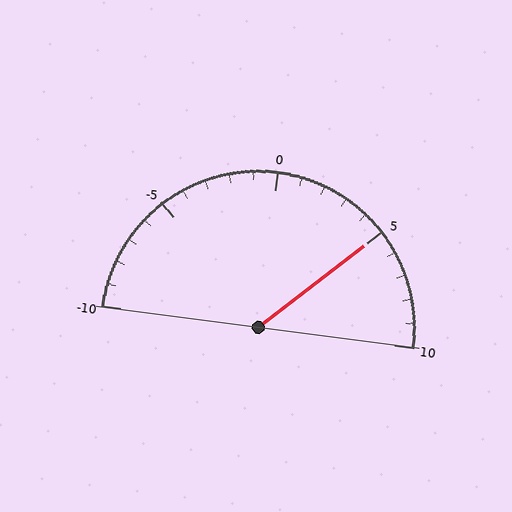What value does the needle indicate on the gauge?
The needle indicates approximately 5.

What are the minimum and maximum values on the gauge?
The gauge ranges from -10 to 10.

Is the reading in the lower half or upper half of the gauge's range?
The reading is in the upper half of the range (-10 to 10).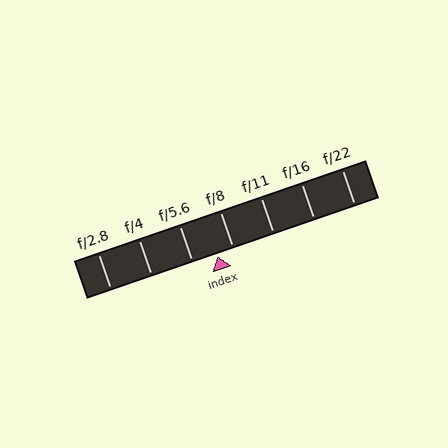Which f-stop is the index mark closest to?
The index mark is closest to f/8.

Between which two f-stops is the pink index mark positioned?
The index mark is between f/5.6 and f/8.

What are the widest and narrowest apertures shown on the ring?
The widest aperture shown is f/2.8 and the narrowest is f/22.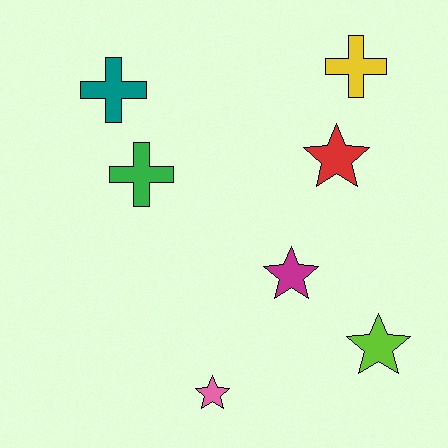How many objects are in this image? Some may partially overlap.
There are 7 objects.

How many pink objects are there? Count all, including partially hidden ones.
There is 1 pink object.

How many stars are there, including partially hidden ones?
There are 4 stars.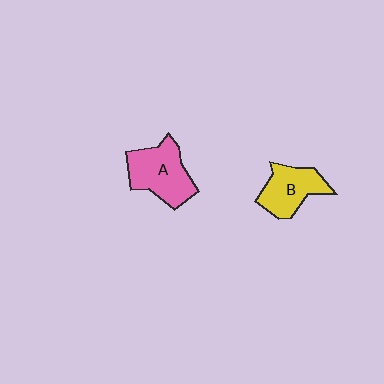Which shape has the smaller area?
Shape B (yellow).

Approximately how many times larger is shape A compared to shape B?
Approximately 1.2 times.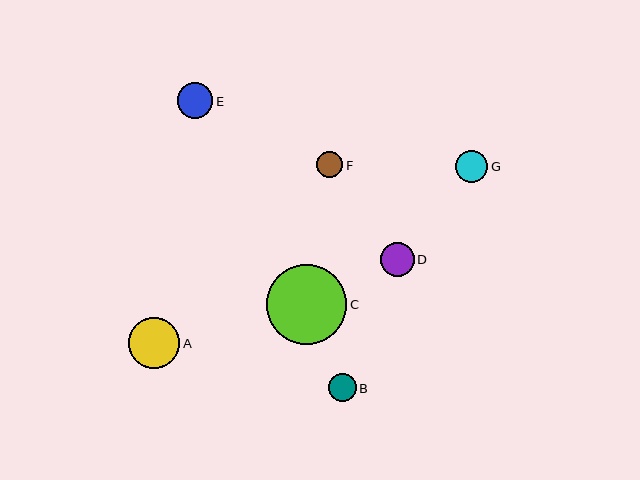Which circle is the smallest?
Circle F is the smallest with a size of approximately 26 pixels.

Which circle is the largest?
Circle C is the largest with a size of approximately 80 pixels.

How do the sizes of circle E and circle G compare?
Circle E and circle G are approximately the same size.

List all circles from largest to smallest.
From largest to smallest: C, A, E, D, G, B, F.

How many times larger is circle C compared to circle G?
Circle C is approximately 2.5 times the size of circle G.